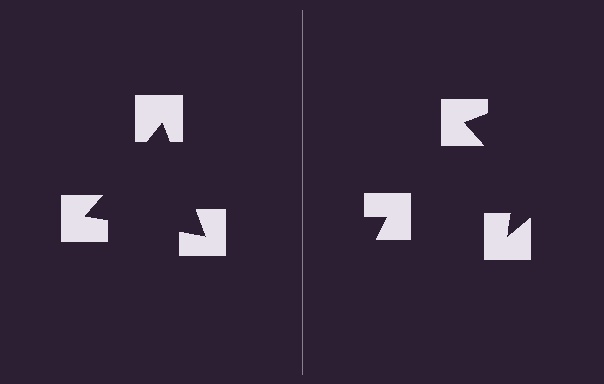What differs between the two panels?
The notched squares are positioned identically on both sides; only the wedge orientations differ. On the left they align to a triangle; on the right they are misaligned.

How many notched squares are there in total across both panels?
6 — 3 on each side.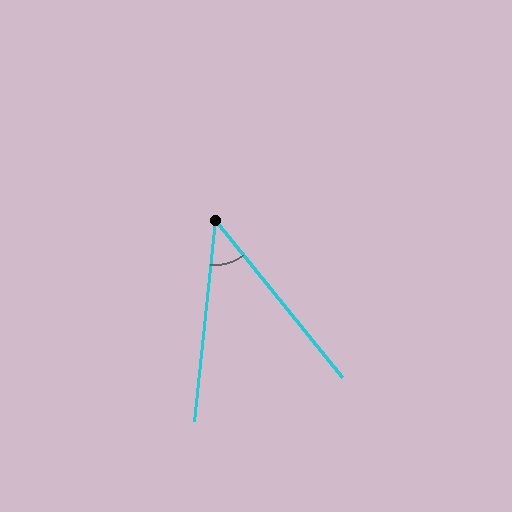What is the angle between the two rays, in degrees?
Approximately 45 degrees.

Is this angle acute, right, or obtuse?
It is acute.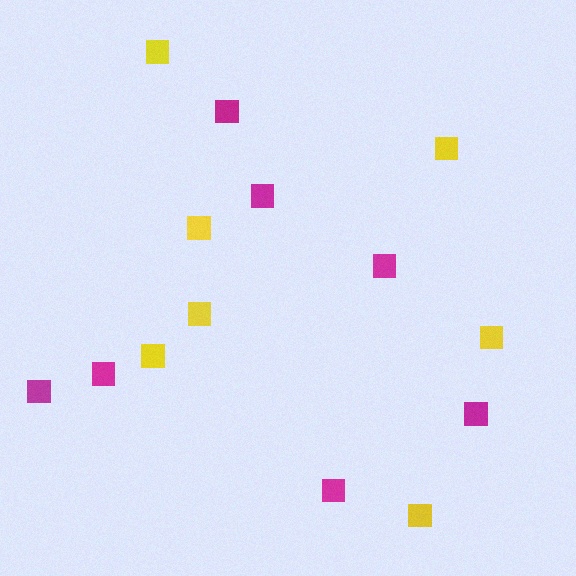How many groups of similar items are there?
There are 2 groups: one group of yellow squares (7) and one group of magenta squares (7).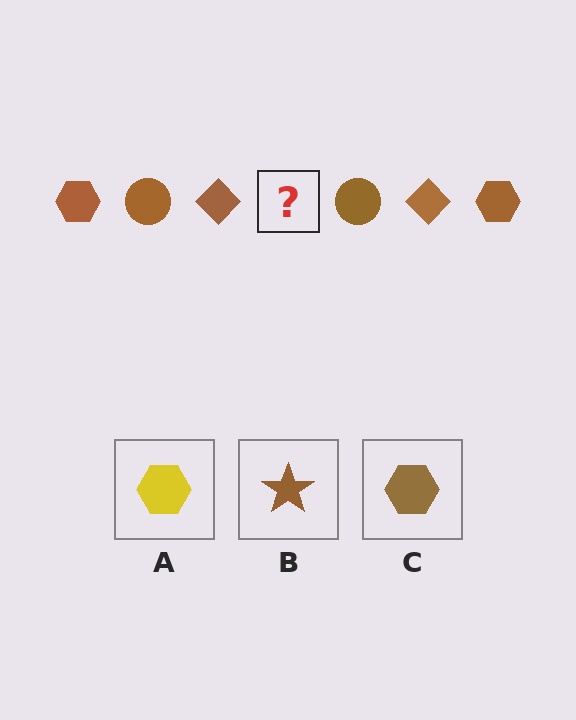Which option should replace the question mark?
Option C.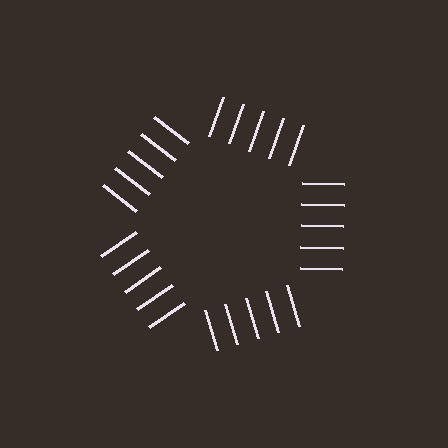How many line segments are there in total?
25 — 5 along each of the 5 edges.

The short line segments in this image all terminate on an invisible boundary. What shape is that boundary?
An illusory pentagon — the line segments terminate on its edges but no continuous stroke is drawn.